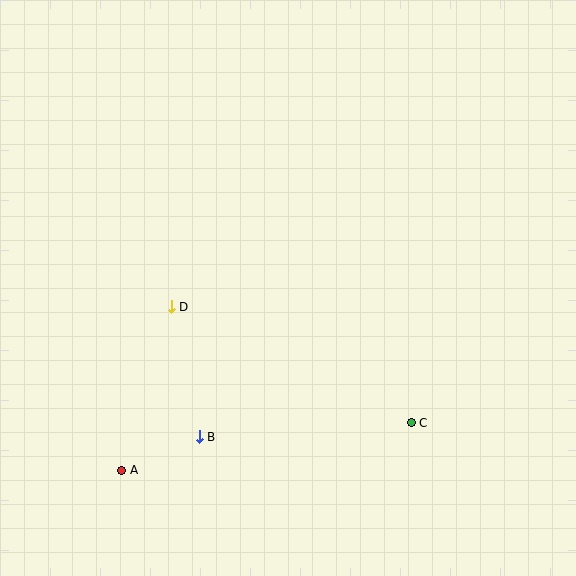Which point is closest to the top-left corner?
Point D is closest to the top-left corner.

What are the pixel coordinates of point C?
Point C is at (411, 423).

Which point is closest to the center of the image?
Point D at (171, 307) is closest to the center.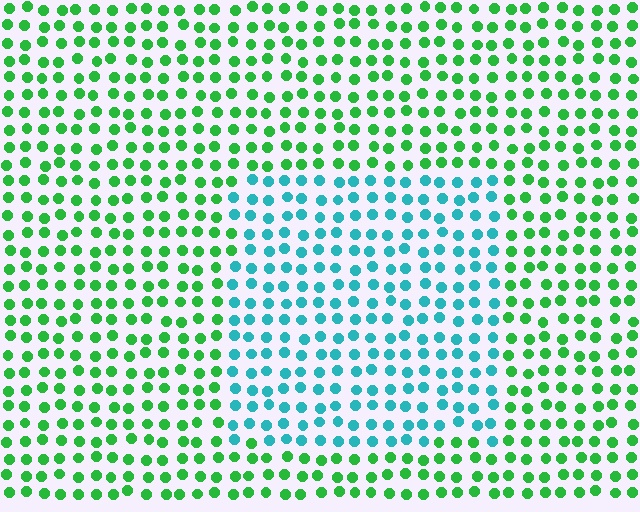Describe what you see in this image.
The image is filled with small green elements in a uniform arrangement. A rectangle-shaped region is visible where the elements are tinted to a slightly different hue, forming a subtle color boundary.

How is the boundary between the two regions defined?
The boundary is defined purely by a slight shift in hue (about 54 degrees). Spacing, size, and orientation are identical on both sides.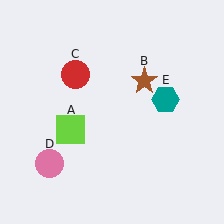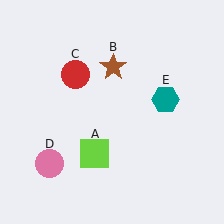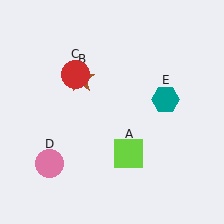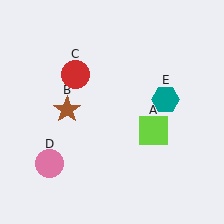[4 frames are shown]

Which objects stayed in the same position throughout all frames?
Red circle (object C) and pink circle (object D) and teal hexagon (object E) remained stationary.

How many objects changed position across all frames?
2 objects changed position: lime square (object A), brown star (object B).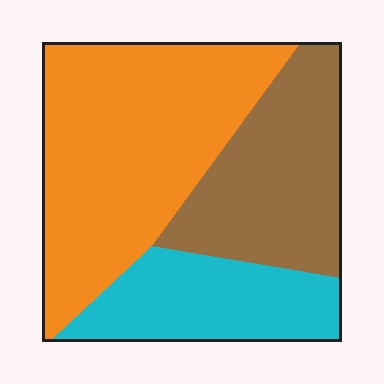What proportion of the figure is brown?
Brown covers around 30% of the figure.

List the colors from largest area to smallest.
From largest to smallest: orange, brown, cyan.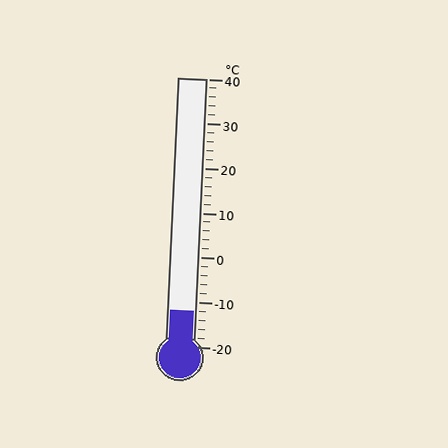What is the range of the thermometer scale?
The thermometer scale ranges from -20°C to 40°C.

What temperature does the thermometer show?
The thermometer shows approximately -12°C.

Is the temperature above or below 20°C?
The temperature is below 20°C.